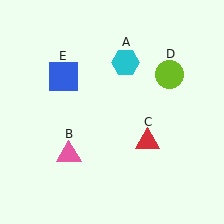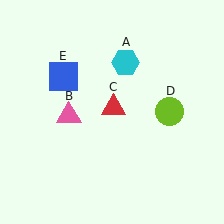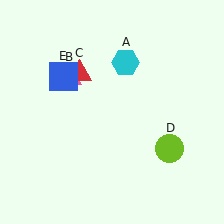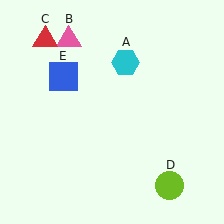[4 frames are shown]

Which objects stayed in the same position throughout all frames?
Cyan hexagon (object A) and blue square (object E) remained stationary.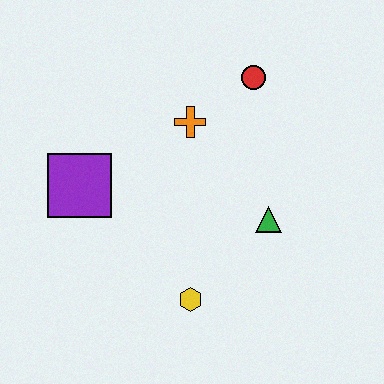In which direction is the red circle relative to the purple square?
The red circle is to the right of the purple square.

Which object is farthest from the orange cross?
The yellow hexagon is farthest from the orange cross.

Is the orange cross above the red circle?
No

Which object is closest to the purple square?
The orange cross is closest to the purple square.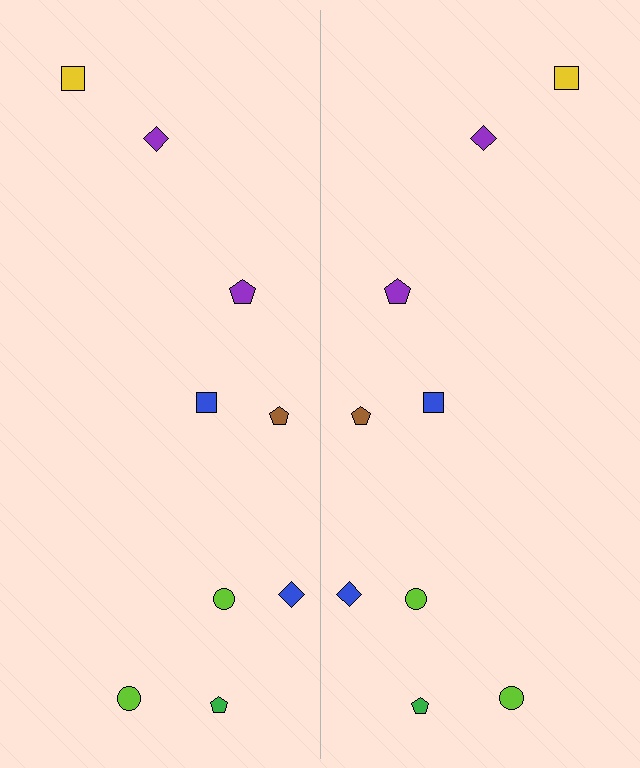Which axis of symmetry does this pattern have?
The pattern has a vertical axis of symmetry running through the center of the image.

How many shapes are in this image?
There are 18 shapes in this image.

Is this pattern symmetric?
Yes, this pattern has bilateral (reflection) symmetry.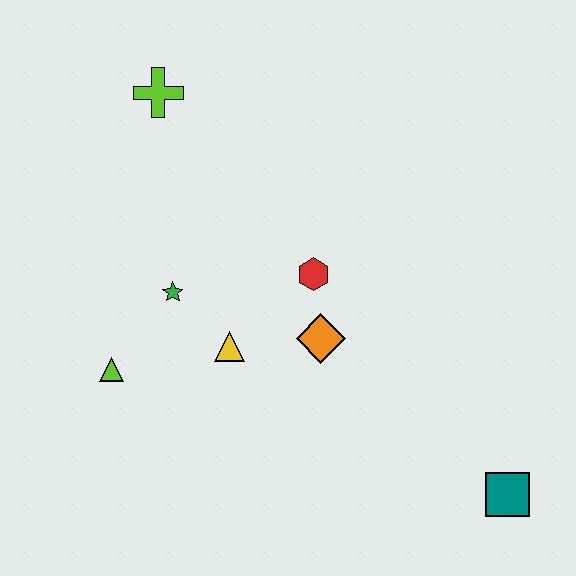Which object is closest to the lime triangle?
The green star is closest to the lime triangle.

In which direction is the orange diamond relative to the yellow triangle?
The orange diamond is to the right of the yellow triangle.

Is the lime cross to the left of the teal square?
Yes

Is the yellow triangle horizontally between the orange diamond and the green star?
Yes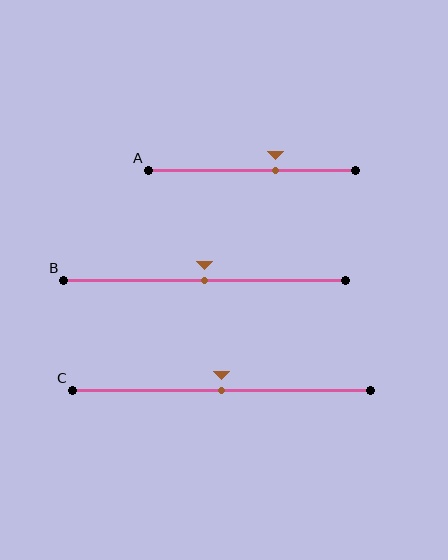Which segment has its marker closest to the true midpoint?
Segment B has its marker closest to the true midpoint.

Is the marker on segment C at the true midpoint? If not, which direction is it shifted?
Yes, the marker on segment C is at the true midpoint.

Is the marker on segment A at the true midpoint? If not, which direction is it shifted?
No, the marker on segment A is shifted to the right by about 11% of the segment length.